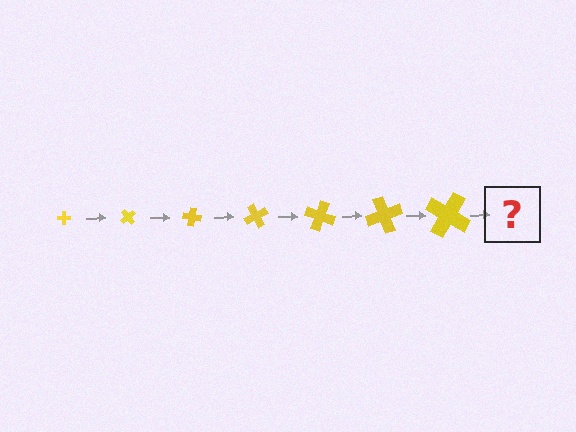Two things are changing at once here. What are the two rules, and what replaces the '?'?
The two rules are that the cross grows larger each step and it rotates 50 degrees each step. The '?' should be a cross, larger than the previous one and rotated 350 degrees from the start.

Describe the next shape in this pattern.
It should be a cross, larger than the previous one and rotated 350 degrees from the start.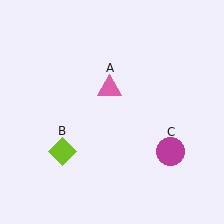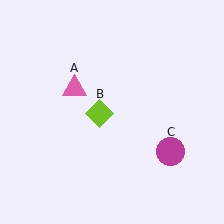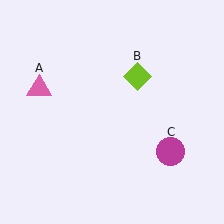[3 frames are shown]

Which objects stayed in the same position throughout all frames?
Magenta circle (object C) remained stationary.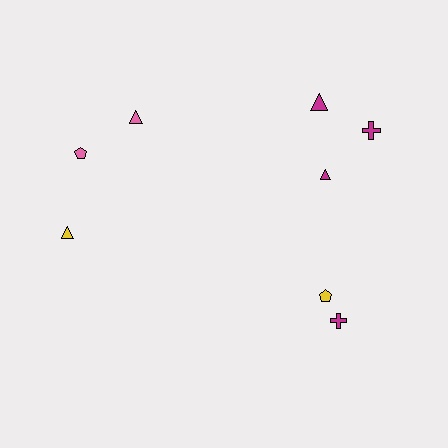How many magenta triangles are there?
There are 2 magenta triangles.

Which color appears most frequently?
Magenta, with 4 objects.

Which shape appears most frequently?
Triangle, with 4 objects.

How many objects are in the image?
There are 8 objects.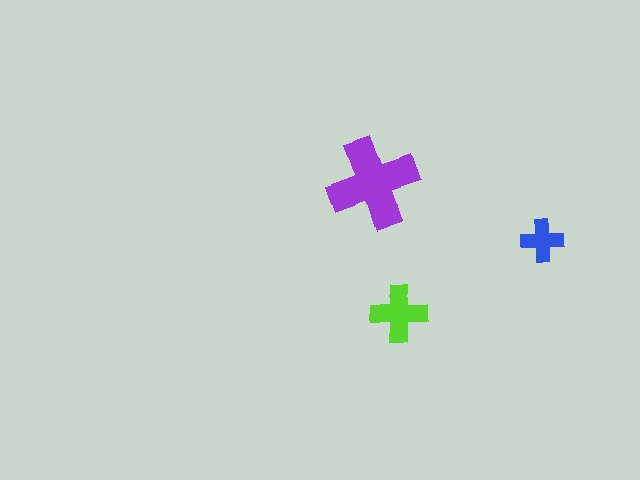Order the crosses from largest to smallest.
the purple one, the lime one, the blue one.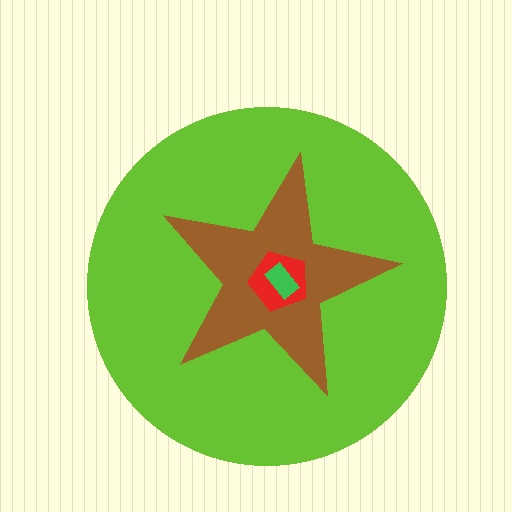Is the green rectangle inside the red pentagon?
Yes.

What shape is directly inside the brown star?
The red pentagon.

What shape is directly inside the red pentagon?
The green rectangle.